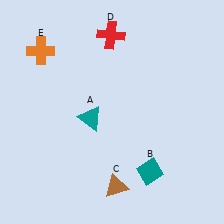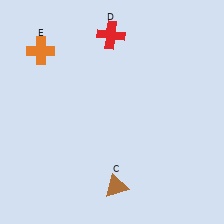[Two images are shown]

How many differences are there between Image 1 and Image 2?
There are 2 differences between the two images.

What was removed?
The teal triangle (A), the teal diamond (B) were removed in Image 2.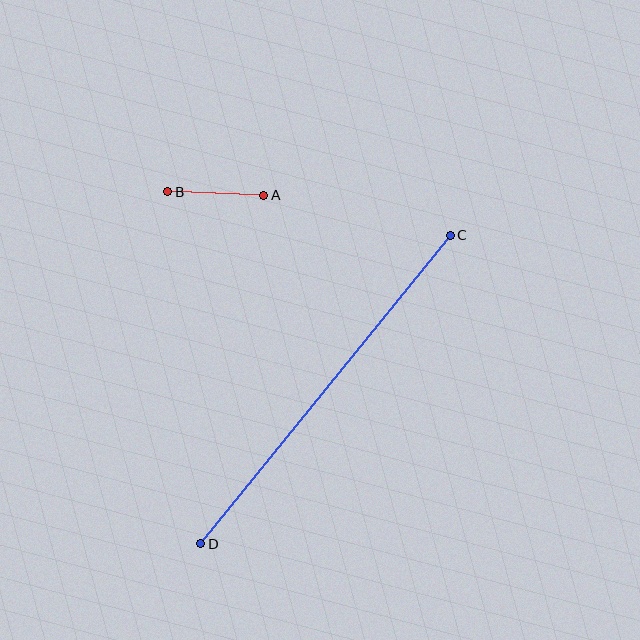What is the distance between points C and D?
The distance is approximately 397 pixels.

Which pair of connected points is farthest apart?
Points C and D are farthest apart.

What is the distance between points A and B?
The distance is approximately 96 pixels.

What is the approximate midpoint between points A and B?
The midpoint is at approximately (216, 193) pixels.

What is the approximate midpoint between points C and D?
The midpoint is at approximately (325, 389) pixels.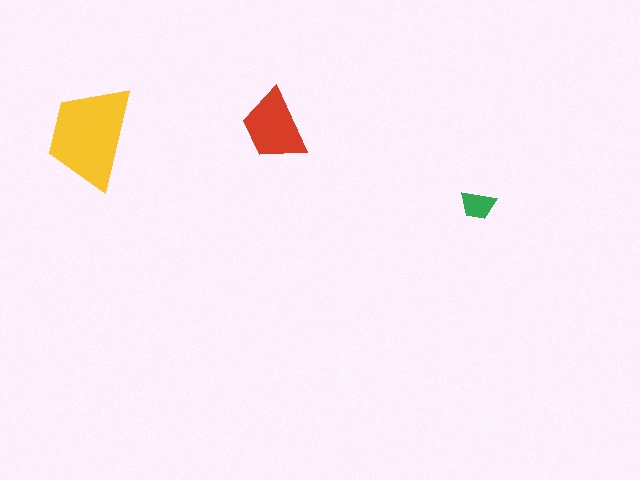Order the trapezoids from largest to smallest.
the yellow one, the red one, the green one.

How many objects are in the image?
There are 3 objects in the image.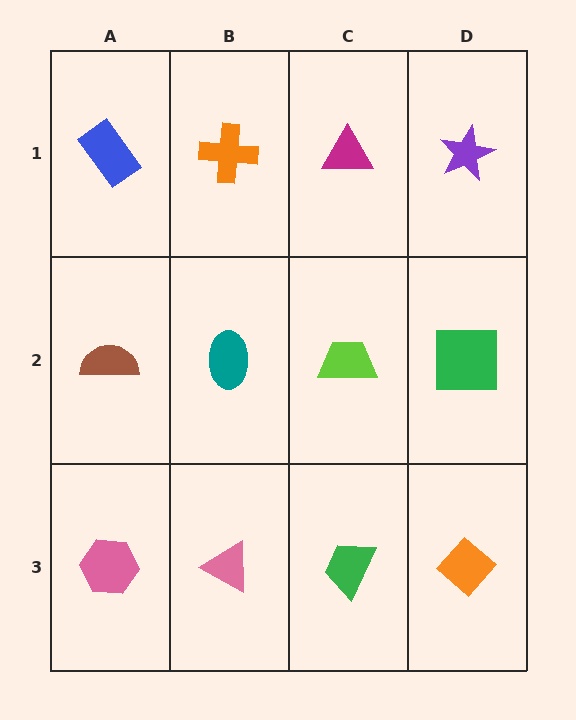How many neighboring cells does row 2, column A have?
3.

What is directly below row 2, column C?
A green trapezoid.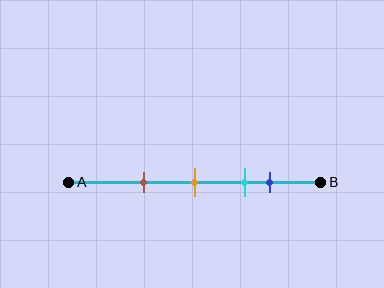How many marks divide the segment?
There are 4 marks dividing the segment.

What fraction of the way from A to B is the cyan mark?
The cyan mark is approximately 70% (0.7) of the way from A to B.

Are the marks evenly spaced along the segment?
No, the marks are not evenly spaced.